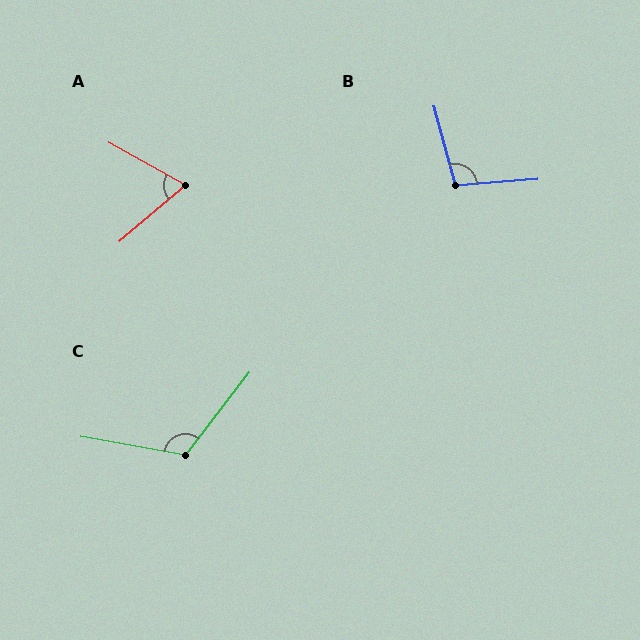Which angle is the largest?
C, at approximately 118 degrees.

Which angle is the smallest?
A, at approximately 70 degrees.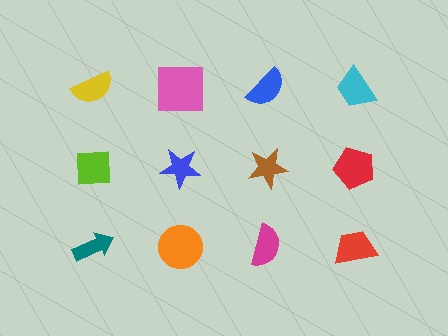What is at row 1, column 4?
A cyan trapezoid.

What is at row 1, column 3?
A blue semicircle.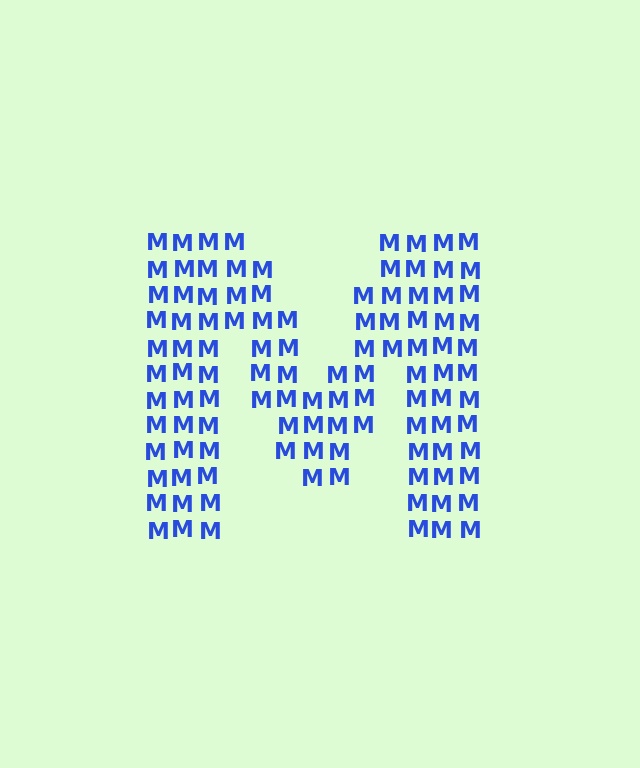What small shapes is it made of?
It is made of small letter M's.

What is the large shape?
The large shape is the letter M.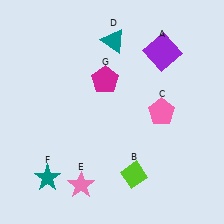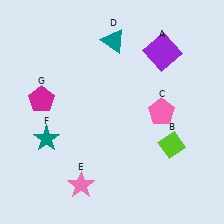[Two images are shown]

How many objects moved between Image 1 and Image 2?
3 objects moved between the two images.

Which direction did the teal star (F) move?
The teal star (F) moved up.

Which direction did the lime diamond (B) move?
The lime diamond (B) moved right.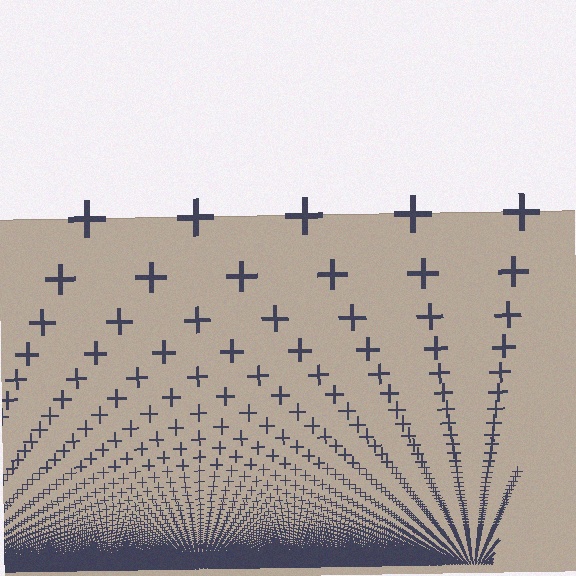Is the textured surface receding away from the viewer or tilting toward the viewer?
The surface appears to tilt toward the viewer. Texture elements get larger and sparser toward the top.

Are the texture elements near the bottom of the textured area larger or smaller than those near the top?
Smaller. The gradient is inverted — elements near the bottom are smaller and denser.